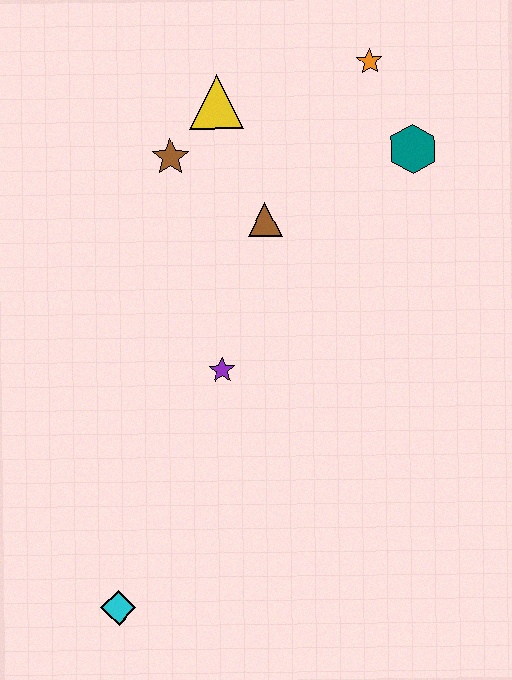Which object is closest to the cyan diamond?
The purple star is closest to the cyan diamond.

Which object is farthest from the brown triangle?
The cyan diamond is farthest from the brown triangle.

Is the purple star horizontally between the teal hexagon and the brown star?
Yes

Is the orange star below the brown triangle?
No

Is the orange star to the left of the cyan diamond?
No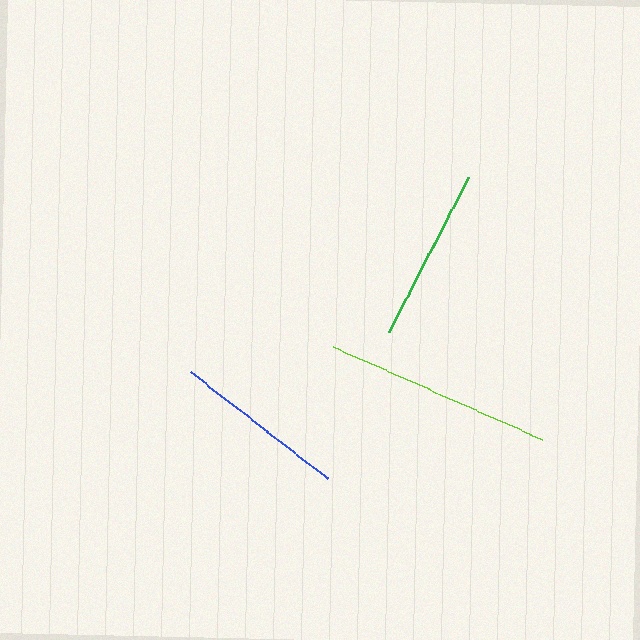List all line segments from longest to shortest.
From longest to shortest: lime, blue, green.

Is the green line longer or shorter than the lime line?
The lime line is longer than the green line.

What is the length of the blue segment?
The blue segment is approximately 174 pixels long.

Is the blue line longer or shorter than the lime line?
The lime line is longer than the blue line.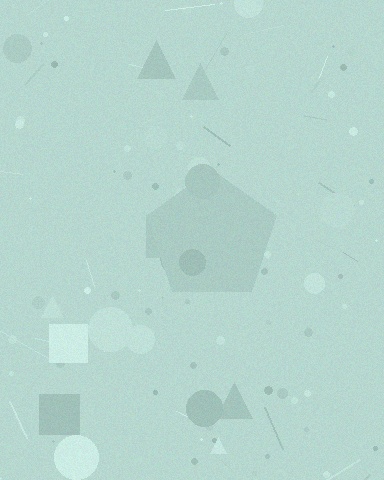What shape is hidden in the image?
A pentagon is hidden in the image.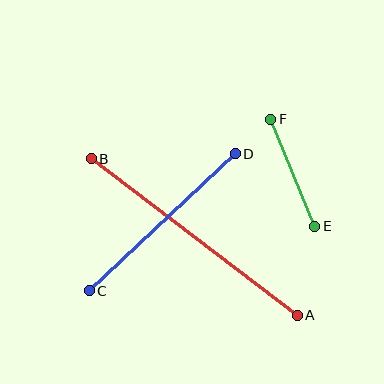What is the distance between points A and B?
The distance is approximately 259 pixels.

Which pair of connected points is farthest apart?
Points A and B are farthest apart.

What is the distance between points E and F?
The distance is approximately 116 pixels.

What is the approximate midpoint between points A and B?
The midpoint is at approximately (194, 237) pixels.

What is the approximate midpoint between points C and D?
The midpoint is at approximately (162, 222) pixels.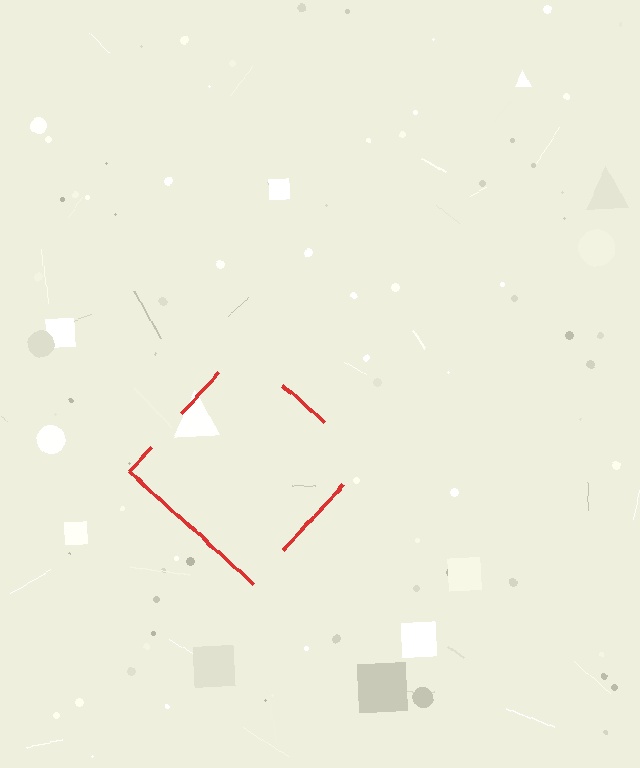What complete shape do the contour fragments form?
The contour fragments form a diamond.